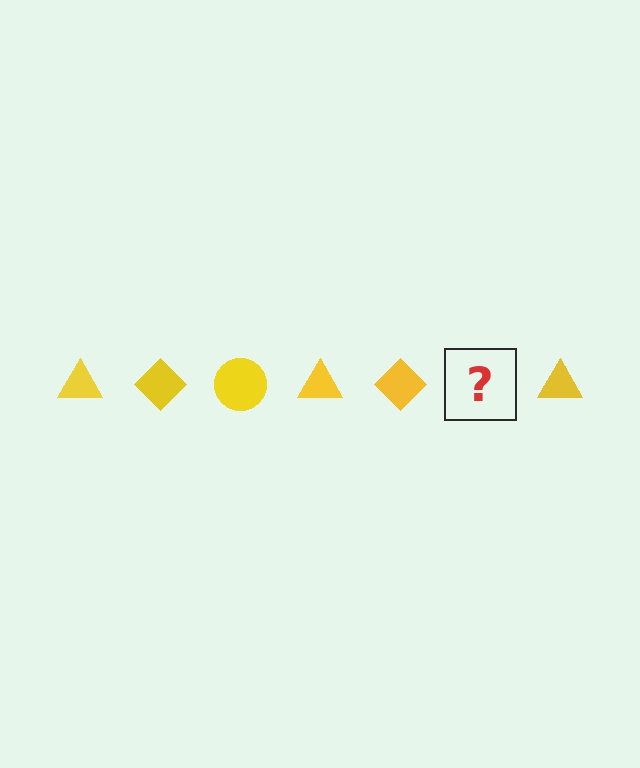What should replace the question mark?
The question mark should be replaced with a yellow circle.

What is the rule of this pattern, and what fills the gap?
The rule is that the pattern cycles through triangle, diamond, circle shapes in yellow. The gap should be filled with a yellow circle.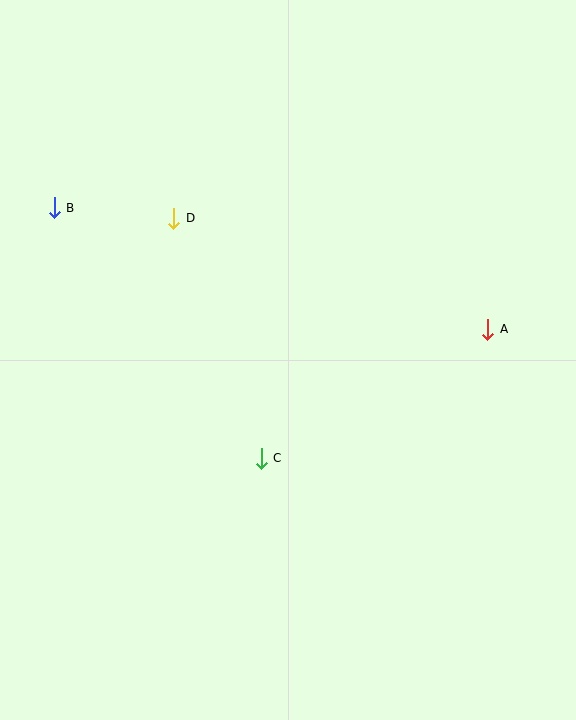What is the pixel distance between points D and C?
The distance between D and C is 255 pixels.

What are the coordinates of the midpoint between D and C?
The midpoint between D and C is at (217, 338).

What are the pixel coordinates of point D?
Point D is at (174, 218).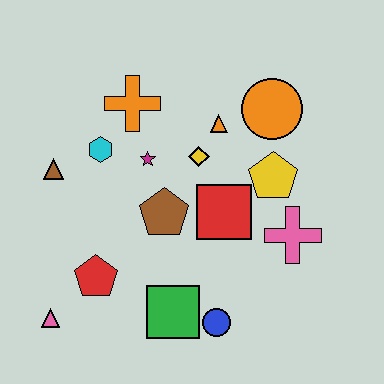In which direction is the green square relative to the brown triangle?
The green square is below the brown triangle.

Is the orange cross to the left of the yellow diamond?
Yes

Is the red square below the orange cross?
Yes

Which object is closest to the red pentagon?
The pink triangle is closest to the red pentagon.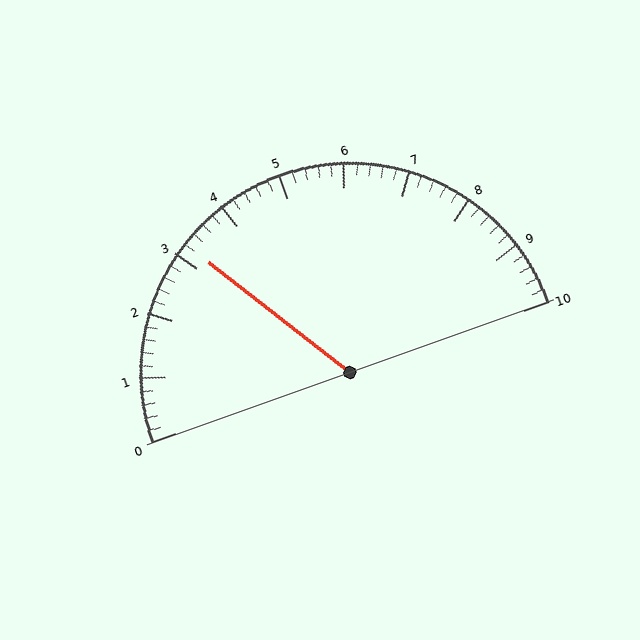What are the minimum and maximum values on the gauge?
The gauge ranges from 0 to 10.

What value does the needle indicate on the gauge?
The needle indicates approximately 3.2.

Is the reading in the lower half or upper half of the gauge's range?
The reading is in the lower half of the range (0 to 10).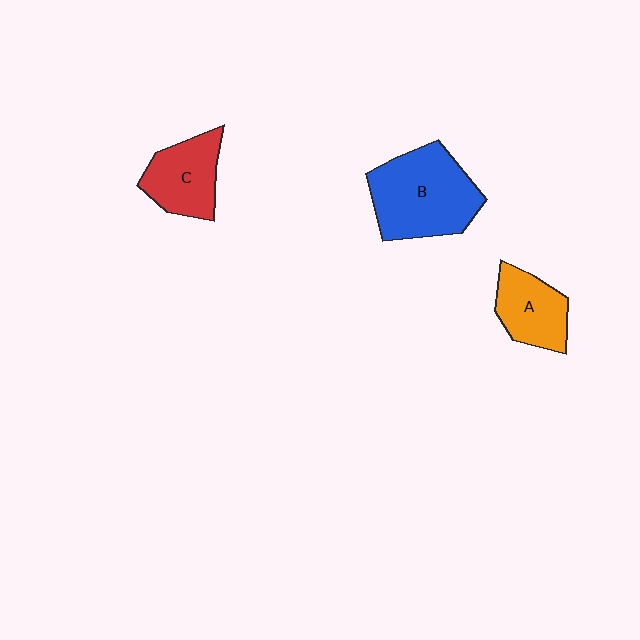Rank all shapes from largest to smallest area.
From largest to smallest: B (blue), C (red), A (orange).